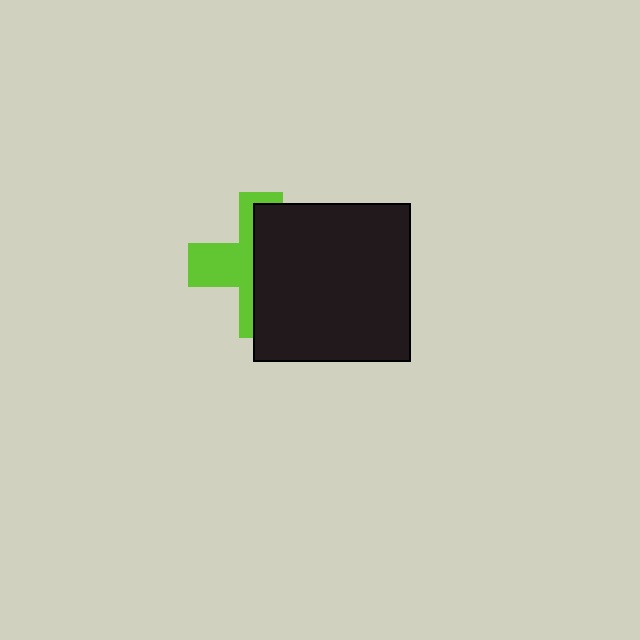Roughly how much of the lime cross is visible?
A small part of it is visible (roughly 43%).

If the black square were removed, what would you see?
You would see the complete lime cross.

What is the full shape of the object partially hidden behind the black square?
The partially hidden object is a lime cross.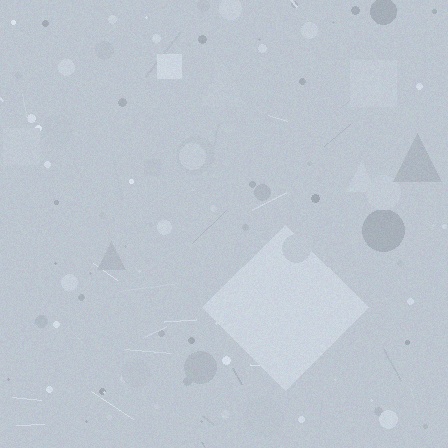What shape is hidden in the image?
A diamond is hidden in the image.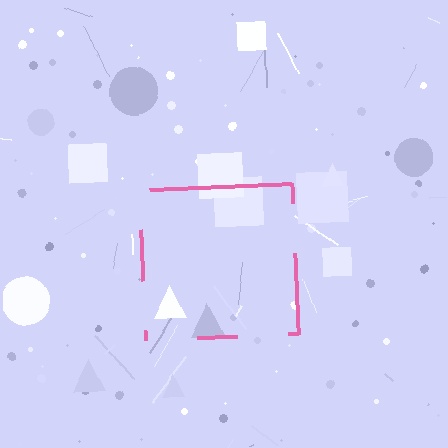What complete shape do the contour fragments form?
The contour fragments form a square.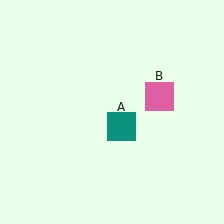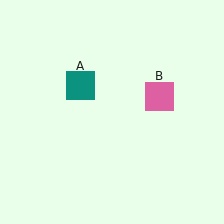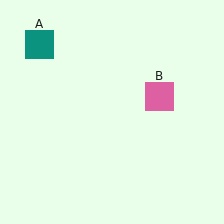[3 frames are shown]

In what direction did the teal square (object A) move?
The teal square (object A) moved up and to the left.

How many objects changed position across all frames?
1 object changed position: teal square (object A).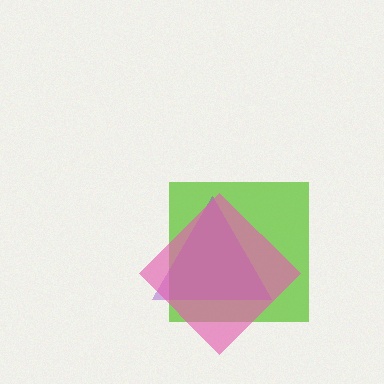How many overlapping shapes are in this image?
There are 3 overlapping shapes in the image.